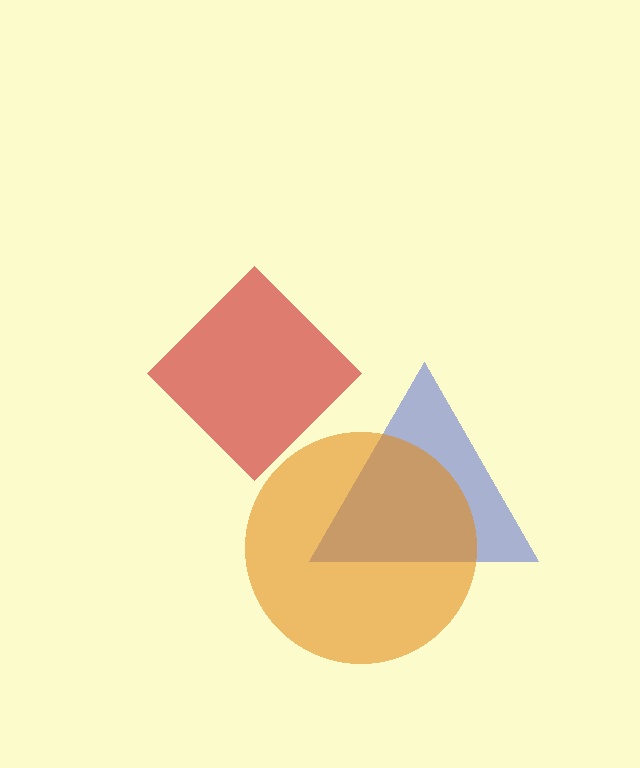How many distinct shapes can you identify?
There are 3 distinct shapes: a blue triangle, an orange circle, a red diamond.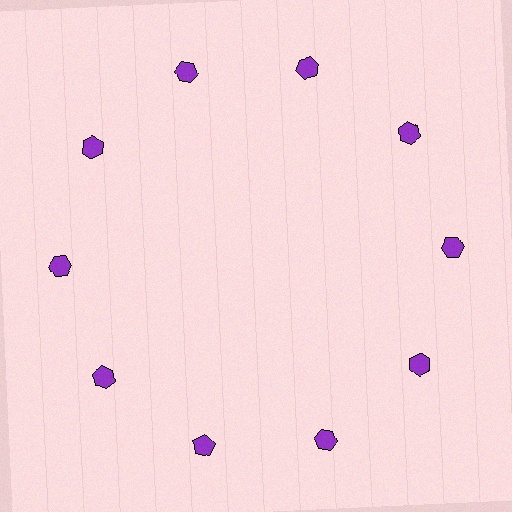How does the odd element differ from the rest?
It has a different shape: pentagon instead of hexagon.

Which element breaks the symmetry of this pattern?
The purple pentagon at roughly the 7 o'clock position breaks the symmetry. All other shapes are purple hexagons.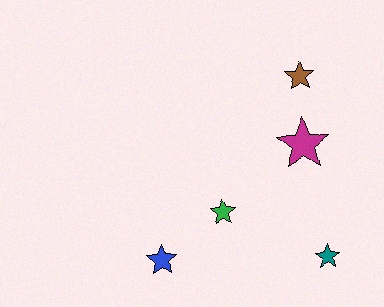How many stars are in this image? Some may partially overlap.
There are 5 stars.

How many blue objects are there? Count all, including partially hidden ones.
There is 1 blue object.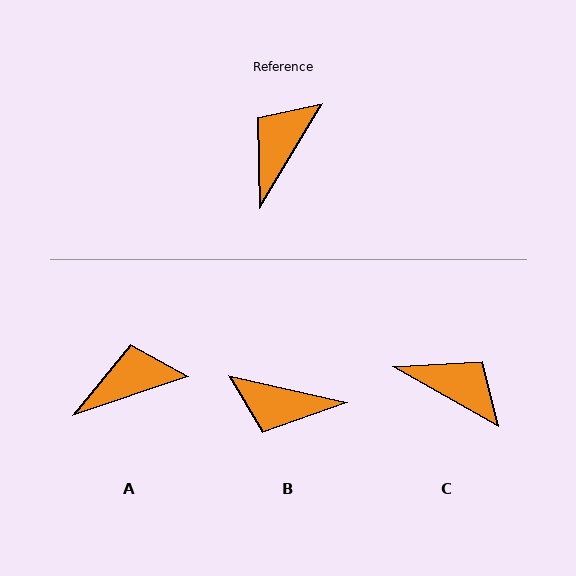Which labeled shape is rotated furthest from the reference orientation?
B, about 108 degrees away.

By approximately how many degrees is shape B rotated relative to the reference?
Approximately 108 degrees counter-clockwise.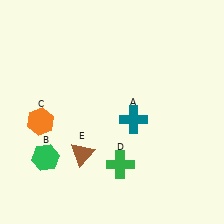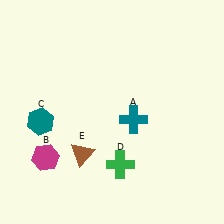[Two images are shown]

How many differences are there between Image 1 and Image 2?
There are 2 differences between the two images.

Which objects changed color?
B changed from green to magenta. C changed from orange to teal.